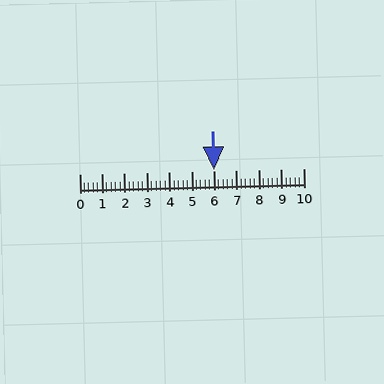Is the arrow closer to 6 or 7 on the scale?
The arrow is closer to 6.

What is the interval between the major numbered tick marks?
The major tick marks are spaced 1 units apart.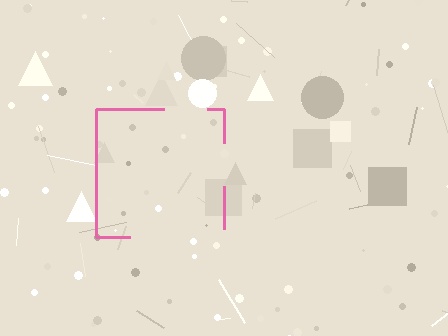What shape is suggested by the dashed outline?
The dashed outline suggests a square.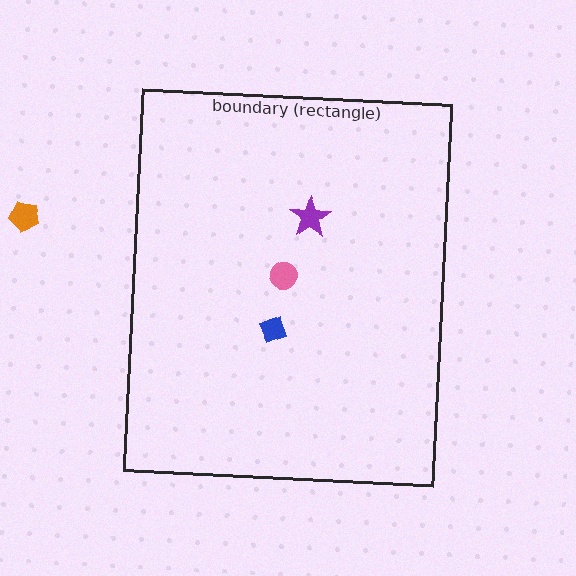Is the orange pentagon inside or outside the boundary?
Outside.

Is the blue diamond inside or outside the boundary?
Inside.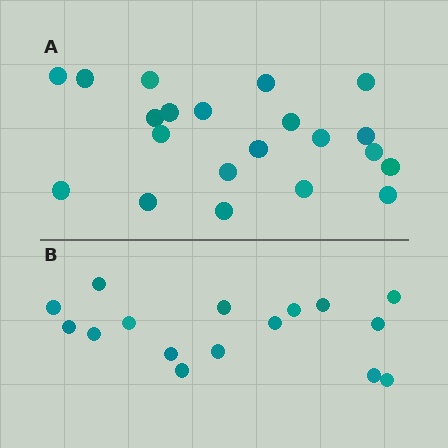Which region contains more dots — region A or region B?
Region A (the top region) has more dots.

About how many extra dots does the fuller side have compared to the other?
Region A has about 5 more dots than region B.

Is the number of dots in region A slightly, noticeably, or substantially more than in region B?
Region A has noticeably more, but not dramatically so. The ratio is roughly 1.3 to 1.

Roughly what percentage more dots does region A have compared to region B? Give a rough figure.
About 30% more.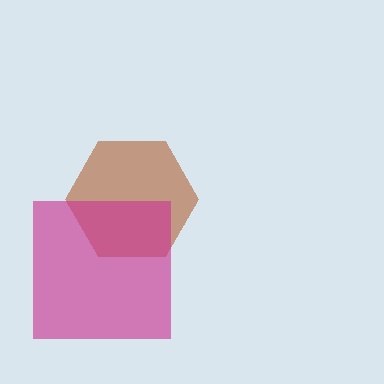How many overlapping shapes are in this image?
There are 2 overlapping shapes in the image.